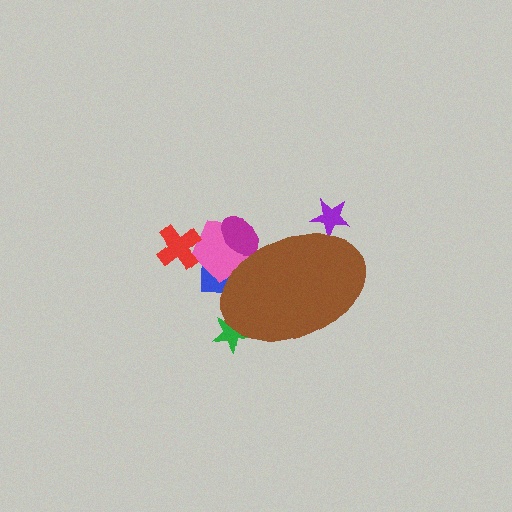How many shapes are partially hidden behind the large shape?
5 shapes are partially hidden.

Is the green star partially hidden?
Yes, the green star is partially hidden behind the brown ellipse.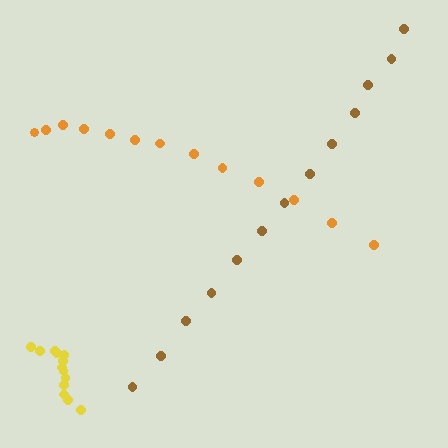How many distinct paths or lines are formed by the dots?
There are 3 distinct paths.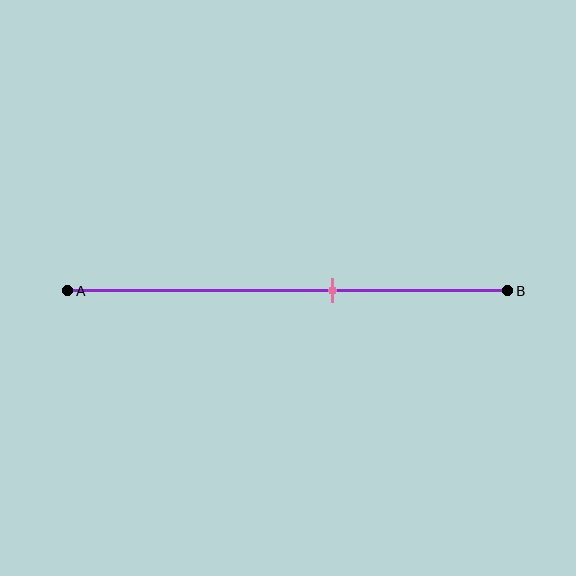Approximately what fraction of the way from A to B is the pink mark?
The pink mark is approximately 60% of the way from A to B.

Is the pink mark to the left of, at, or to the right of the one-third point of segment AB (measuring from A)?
The pink mark is to the right of the one-third point of segment AB.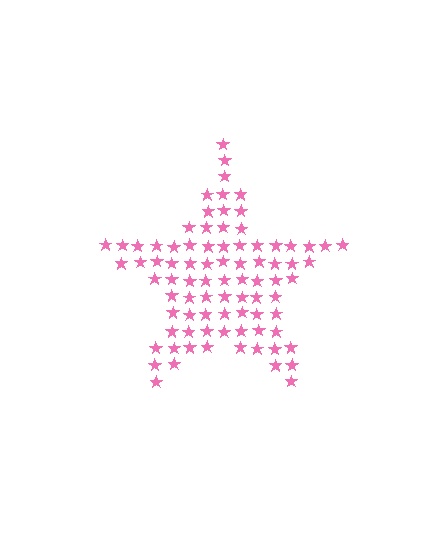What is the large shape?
The large shape is a star.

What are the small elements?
The small elements are stars.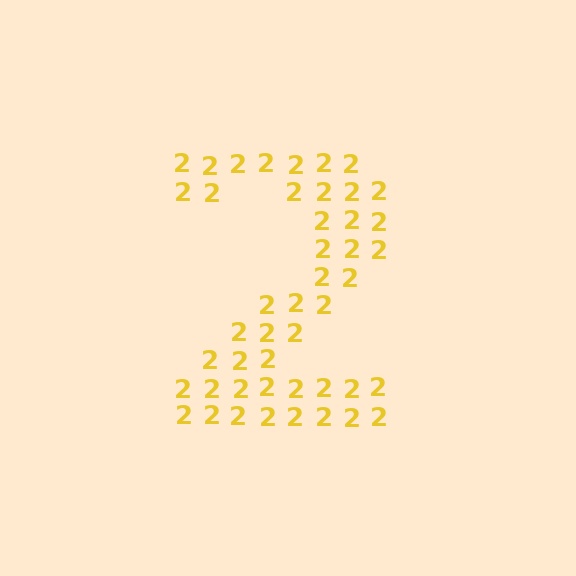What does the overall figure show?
The overall figure shows the digit 2.